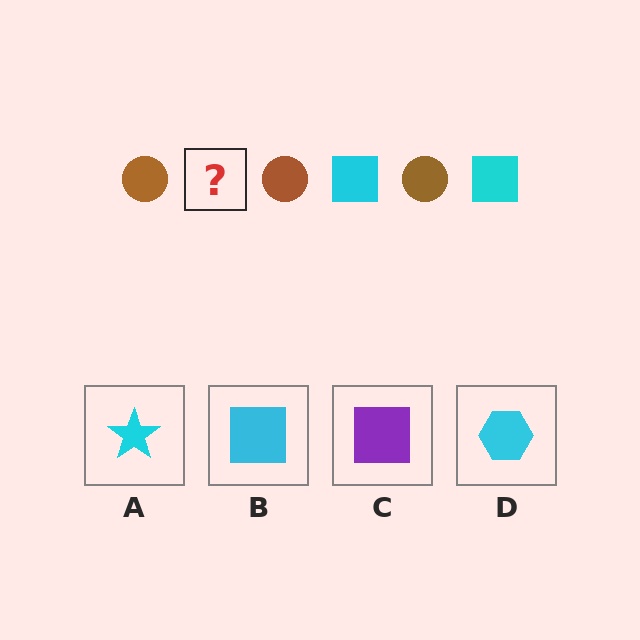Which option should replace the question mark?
Option B.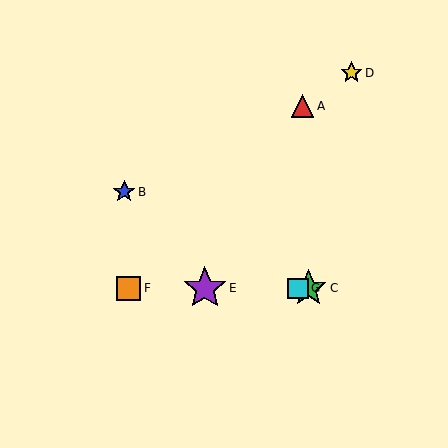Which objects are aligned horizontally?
Objects C, E, F, G are aligned horizontally.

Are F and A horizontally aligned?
No, F is at y≈289 and A is at y≈106.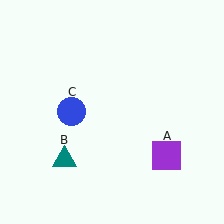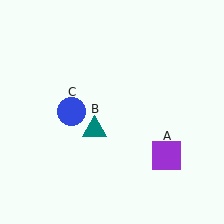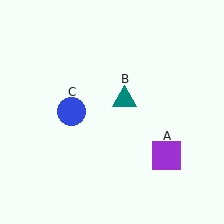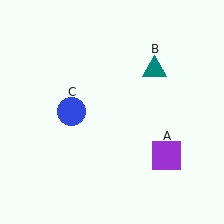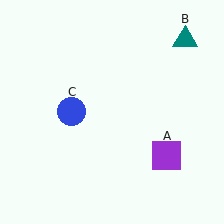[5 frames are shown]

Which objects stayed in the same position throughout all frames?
Purple square (object A) and blue circle (object C) remained stationary.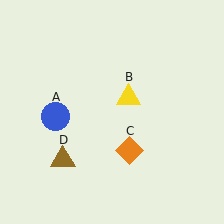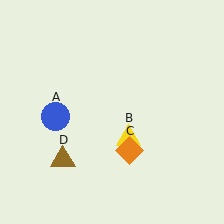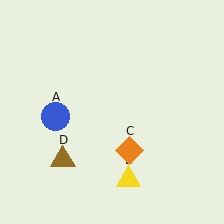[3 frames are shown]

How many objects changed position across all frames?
1 object changed position: yellow triangle (object B).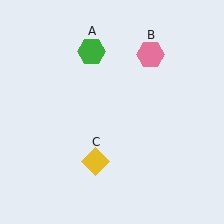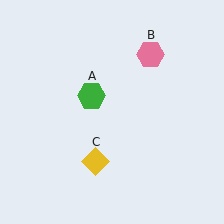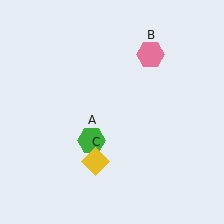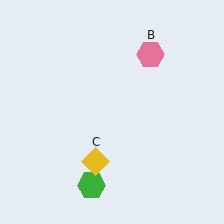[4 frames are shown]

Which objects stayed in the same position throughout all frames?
Pink hexagon (object B) and yellow diamond (object C) remained stationary.